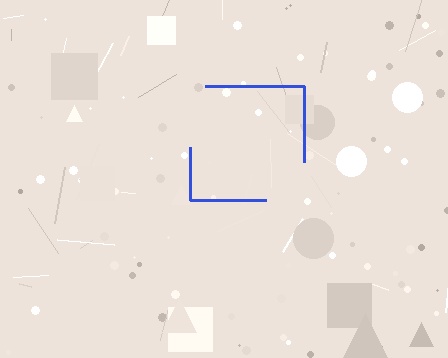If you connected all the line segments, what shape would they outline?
They would outline a square.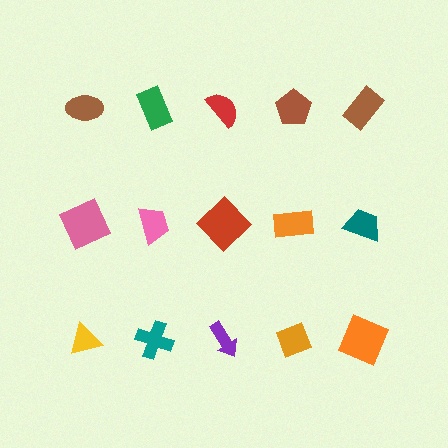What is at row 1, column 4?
A brown pentagon.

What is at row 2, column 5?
A teal trapezoid.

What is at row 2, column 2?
A pink trapezoid.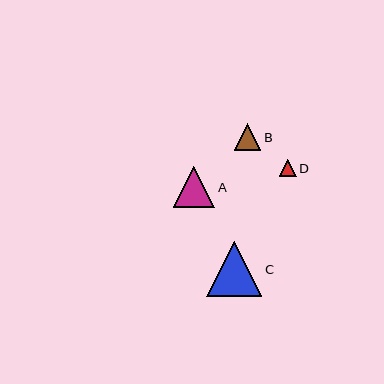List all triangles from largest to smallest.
From largest to smallest: C, A, B, D.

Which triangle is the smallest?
Triangle D is the smallest with a size of approximately 17 pixels.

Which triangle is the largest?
Triangle C is the largest with a size of approximately 55 pixels.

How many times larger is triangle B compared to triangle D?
Triangle B is approximately 1.6 times the size of triangle D.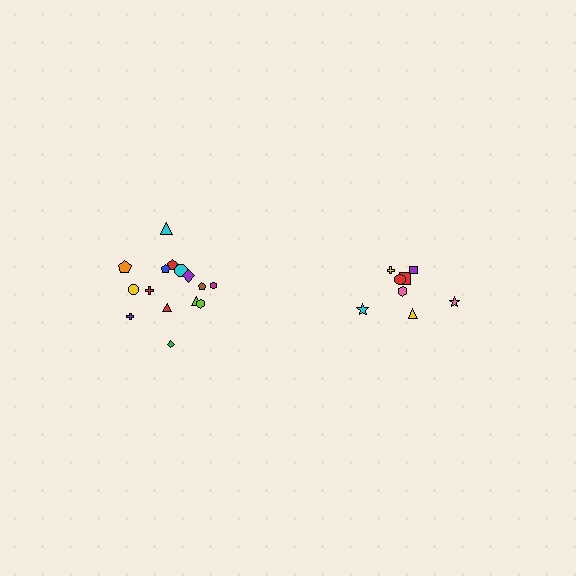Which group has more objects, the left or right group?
The left group.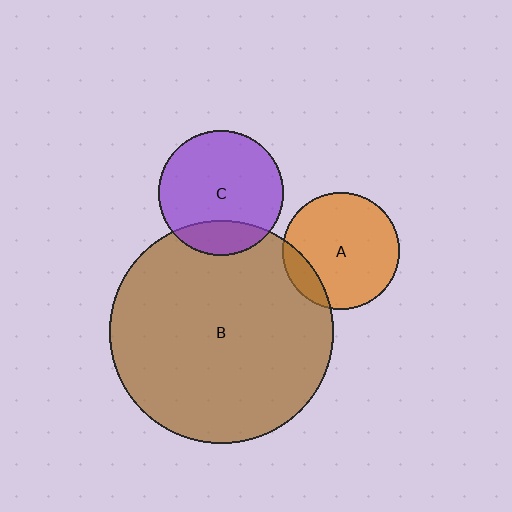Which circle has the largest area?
Circle B (brown).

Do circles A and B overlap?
Yes.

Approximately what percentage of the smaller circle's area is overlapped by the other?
Approximately 15%.